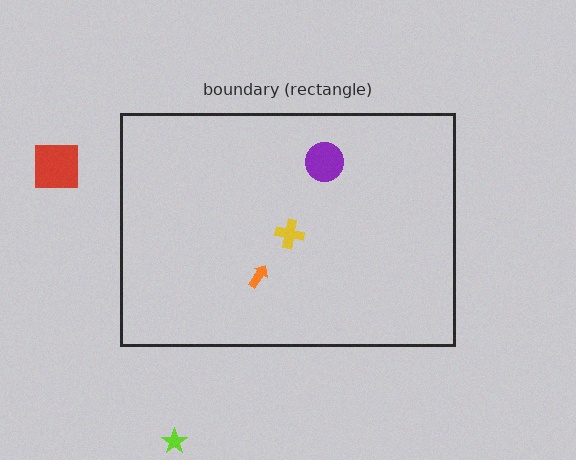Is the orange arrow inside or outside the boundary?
Inside.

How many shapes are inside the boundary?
3 inside, 2 outside.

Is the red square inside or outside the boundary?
Outside.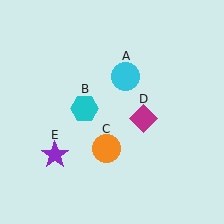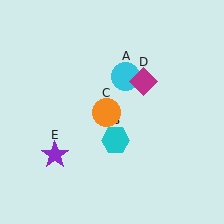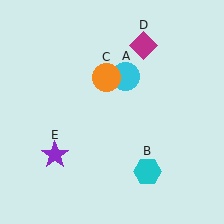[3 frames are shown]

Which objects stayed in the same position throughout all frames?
Cyan circle (object A) and purple star (object E) remained stationary.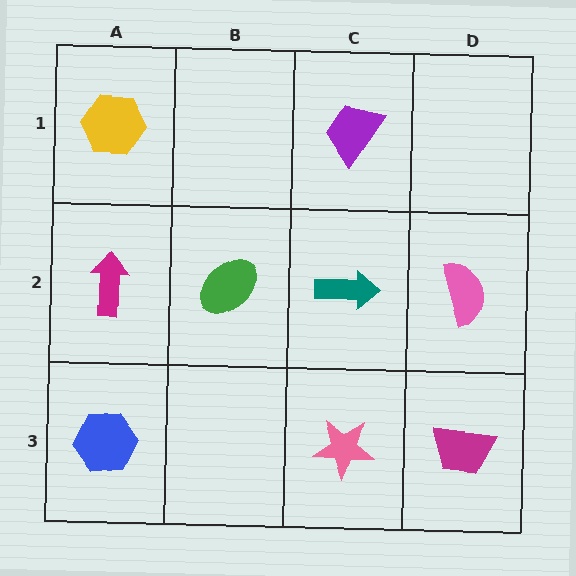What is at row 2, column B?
A green ellipse.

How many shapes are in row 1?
2 shapes.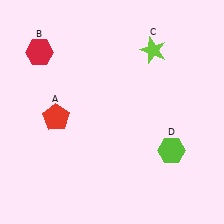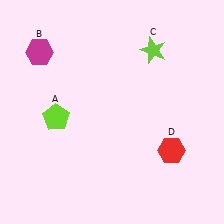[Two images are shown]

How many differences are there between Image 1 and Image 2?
There are 3 differences between the two images.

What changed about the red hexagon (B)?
In Image 1, B is red. In Image 2, it changed to magenta.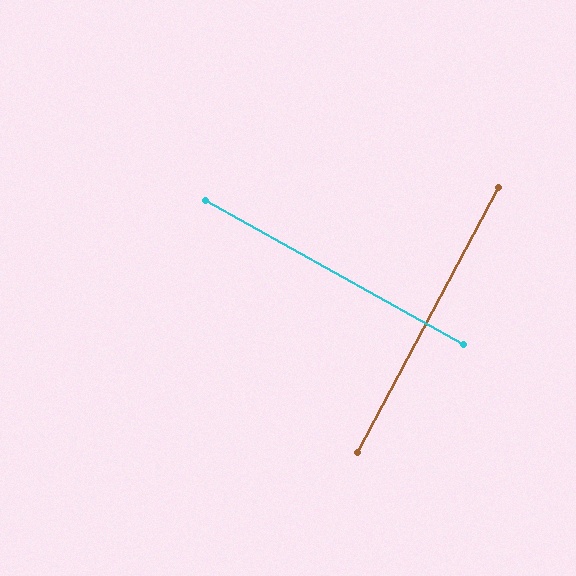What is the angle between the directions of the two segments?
Approximately 89 degrees.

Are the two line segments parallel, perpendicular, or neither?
Perpendicular — they meet at approximately 89°.